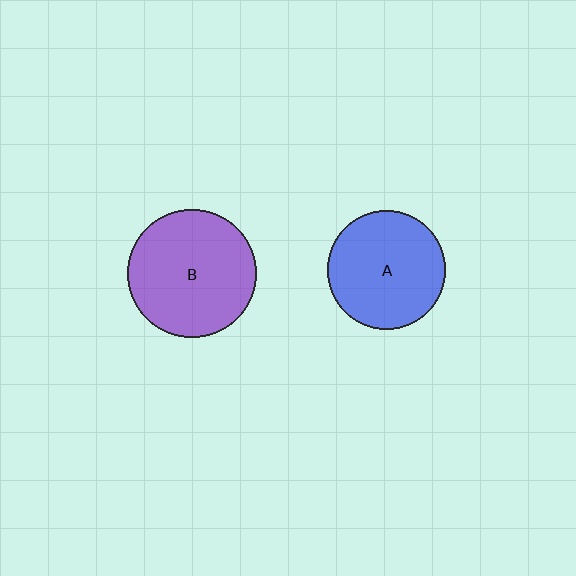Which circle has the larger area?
Circle B (purple).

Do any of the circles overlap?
No, none of the circles overlap.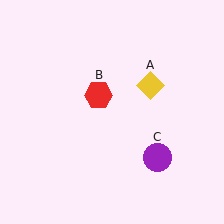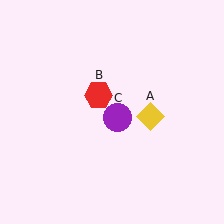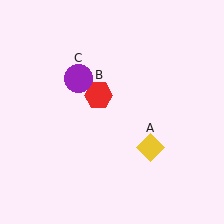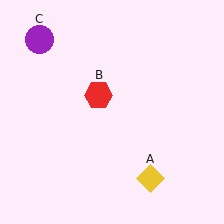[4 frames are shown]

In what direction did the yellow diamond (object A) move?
The yellow diamond (object A) moved down.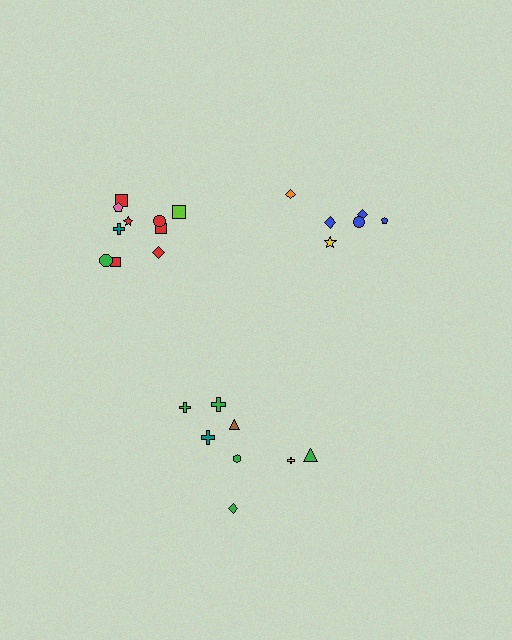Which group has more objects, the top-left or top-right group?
The top-left group.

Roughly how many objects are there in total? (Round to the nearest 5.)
Roughly 25 objects in total.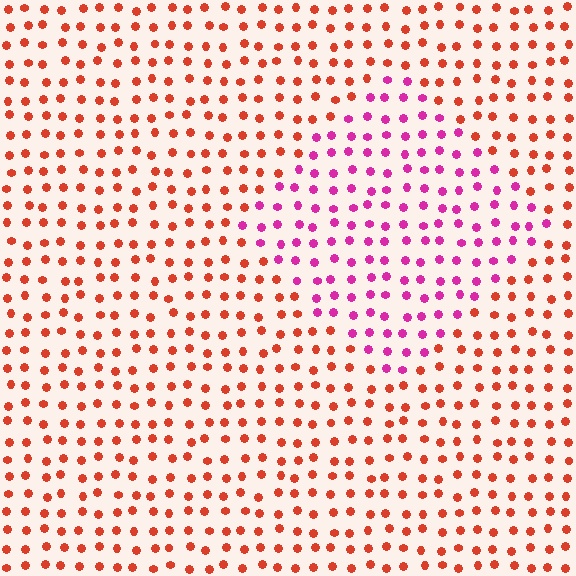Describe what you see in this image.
The image is filled with small red elements in a uniform arrangement. A diamond-shaped region is visible where the elements are tinted to a slightly different hue, forming a subtle color boundary.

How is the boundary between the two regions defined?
The boundary is defined purely by a slight shift in hue (about 51 degrees). Spacing, size, and orientation are identical on both sides.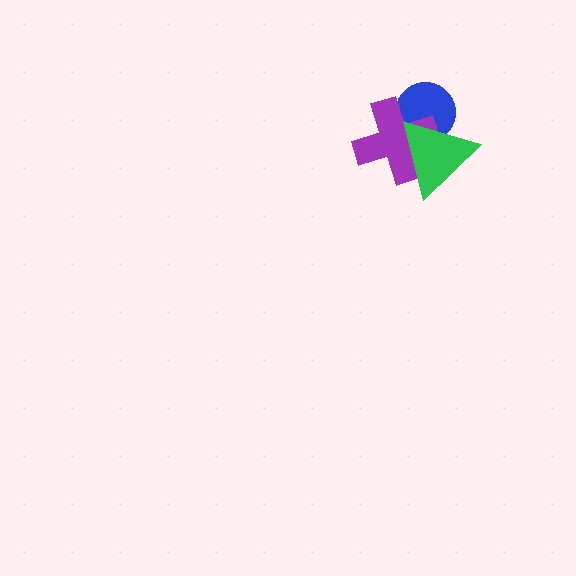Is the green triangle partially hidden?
No, no other shape covers it.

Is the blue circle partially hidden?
Yes, it is partially covered by another shape.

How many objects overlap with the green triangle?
2 objects overlap with the green triangle.